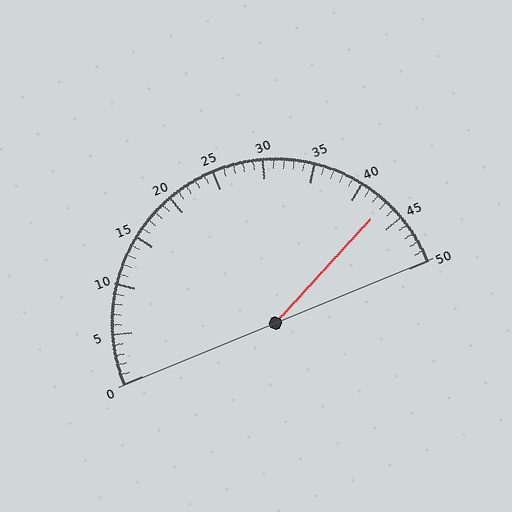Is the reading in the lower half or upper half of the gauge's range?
The reading is in the upper half of the range (0 to 50).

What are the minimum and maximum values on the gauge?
The gauge ranges from 0 to 50.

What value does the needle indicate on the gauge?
The needle indicates approximately 43.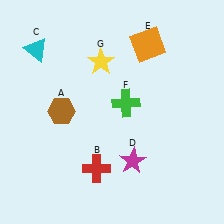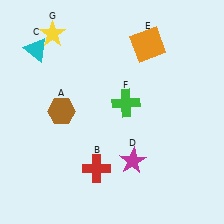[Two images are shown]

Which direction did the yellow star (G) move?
The yellow star (G) moved left.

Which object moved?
The yellow star (G) moved left.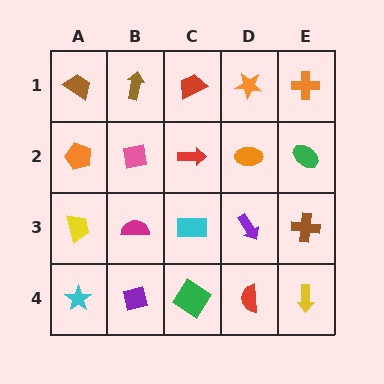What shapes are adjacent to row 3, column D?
An orange ellipse (row 2, column D), a red semicircle (row 4, column D), a cyan rectangle (row 3, column C), a brown cross (row 3, column E).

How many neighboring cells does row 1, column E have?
2.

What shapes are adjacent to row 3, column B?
A pink square (row 2, column B), a purple square (row 4, column B), a yellow trapezoid (row 3, column A), a cyan rectangle (row 3, column C).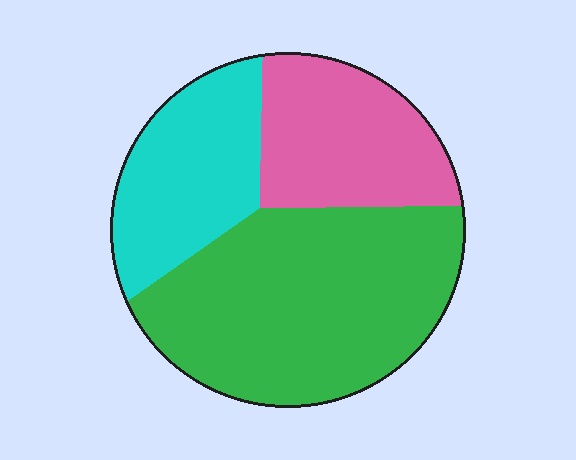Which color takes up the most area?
Green, at roughly 50%.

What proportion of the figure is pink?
Pink covers about 25% of the figure.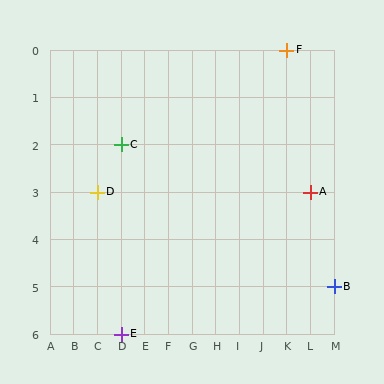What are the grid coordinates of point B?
Point B is at grid coordinates (M, 5).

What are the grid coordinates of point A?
Point A is at grid coordinates (L, 3).